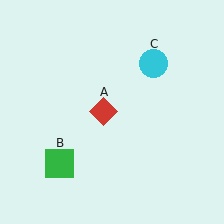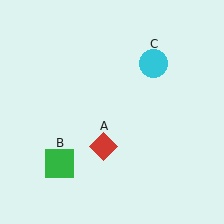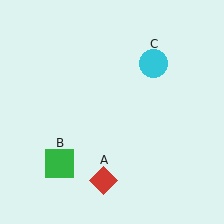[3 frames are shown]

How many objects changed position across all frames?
1 object changed position: red diamond (object A).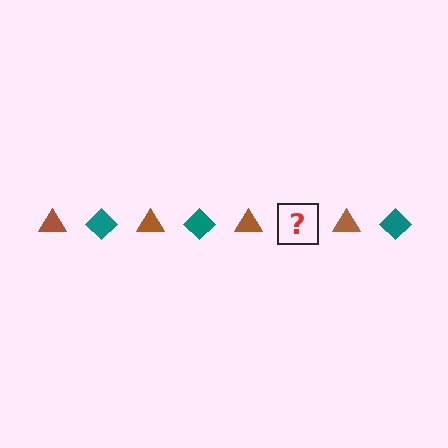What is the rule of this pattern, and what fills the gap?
The rule is that the pattern alternates between brown triangle and teal diamond. The gap should be filled with a teal diamond.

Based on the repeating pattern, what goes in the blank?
The blank should be a teal diamond.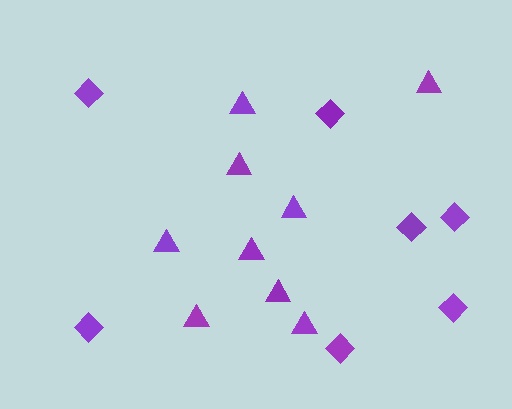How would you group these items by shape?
There are 2 groups: one group of diamonds (7) and one group of triangles (9).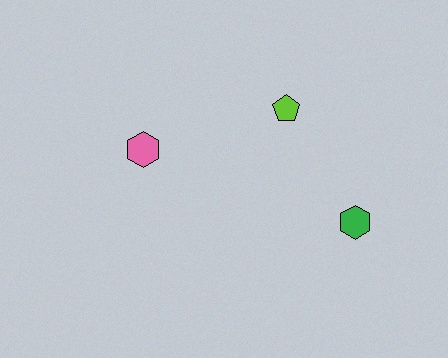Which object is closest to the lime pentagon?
The green hexagon is closest to the lime pentagon.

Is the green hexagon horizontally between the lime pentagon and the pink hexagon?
No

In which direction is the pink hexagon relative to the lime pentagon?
The pink hexagon is to the left of the lime pentagon.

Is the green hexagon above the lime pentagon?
No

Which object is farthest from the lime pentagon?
The pink hexagon is farthest from the lime pentagon.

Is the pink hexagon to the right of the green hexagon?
No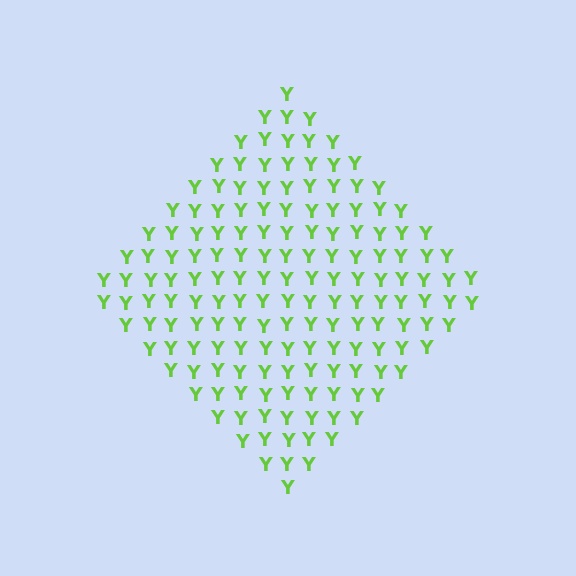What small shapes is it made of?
It is made of small letter Y's.